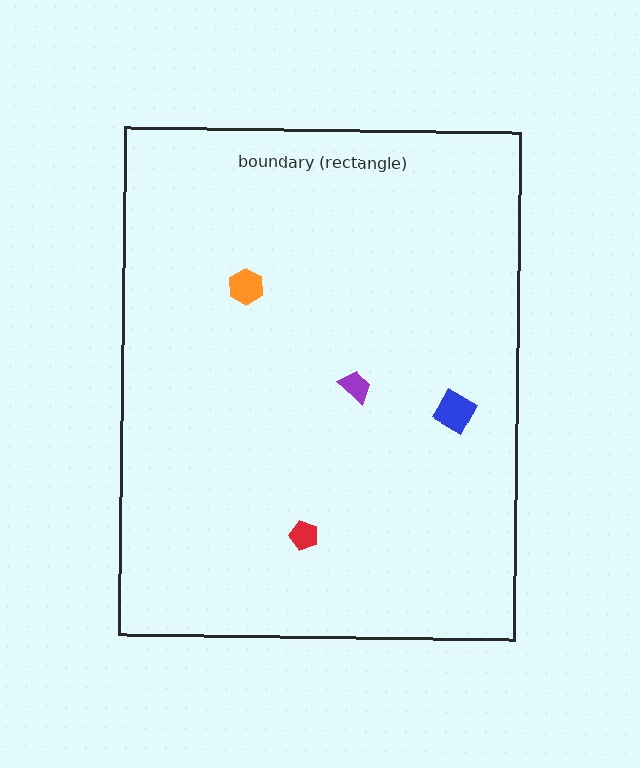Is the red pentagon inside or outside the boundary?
Inside.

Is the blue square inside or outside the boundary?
Inside.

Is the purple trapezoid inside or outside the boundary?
Inside.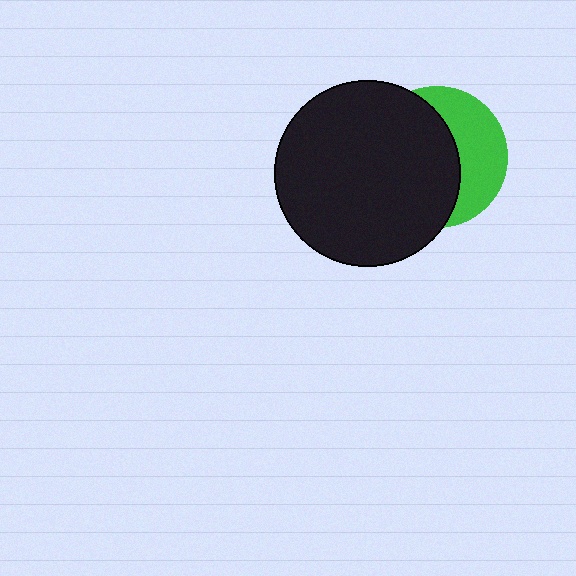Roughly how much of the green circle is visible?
A small part of it is visible (roughly 39%).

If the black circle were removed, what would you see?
You would see the complete green circle.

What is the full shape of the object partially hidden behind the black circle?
The partially hidden object is a green circle.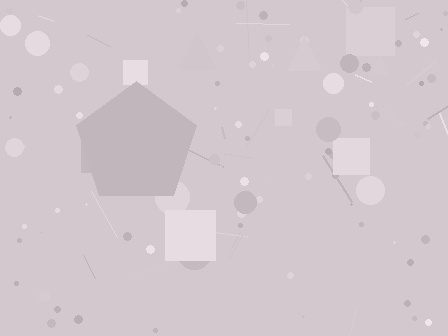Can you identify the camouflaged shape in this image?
The camouflaged shape is a pentagon.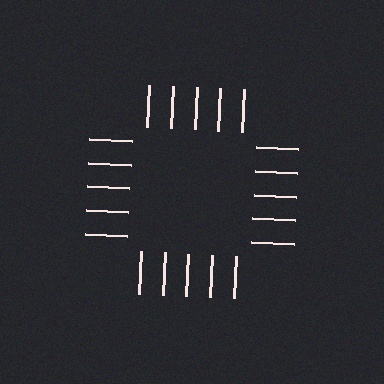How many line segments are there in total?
20 — 5 along each of the 4 edges.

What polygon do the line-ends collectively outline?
An illusory square — the line segments terminate on its edges but no continuous stroke is drawn.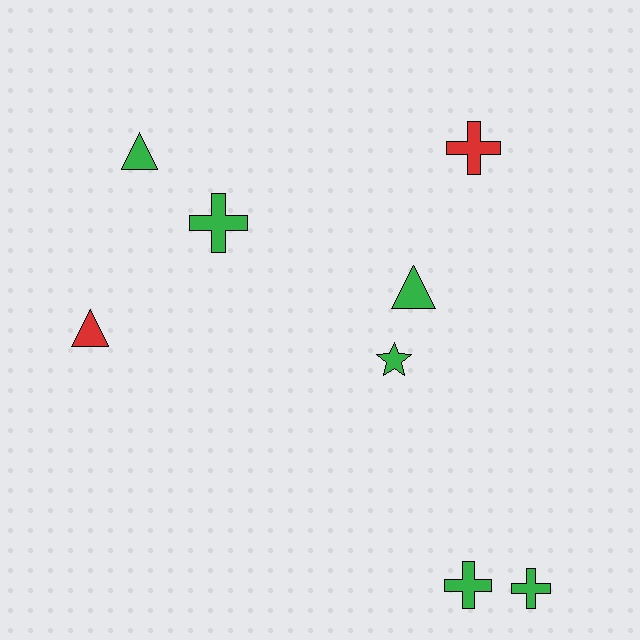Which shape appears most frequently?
Cross, with 4 objects.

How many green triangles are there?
There are 2 green triangles.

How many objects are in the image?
There are 8 objects.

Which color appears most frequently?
Green, with 6 objects.